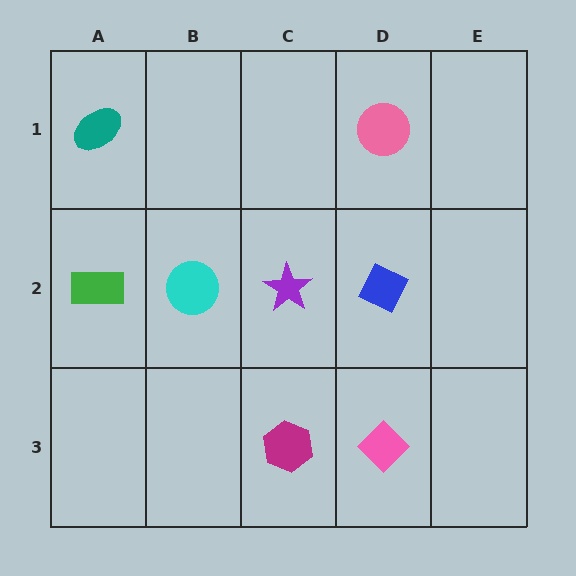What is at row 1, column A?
A teal ellipse.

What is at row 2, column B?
A cyan circle.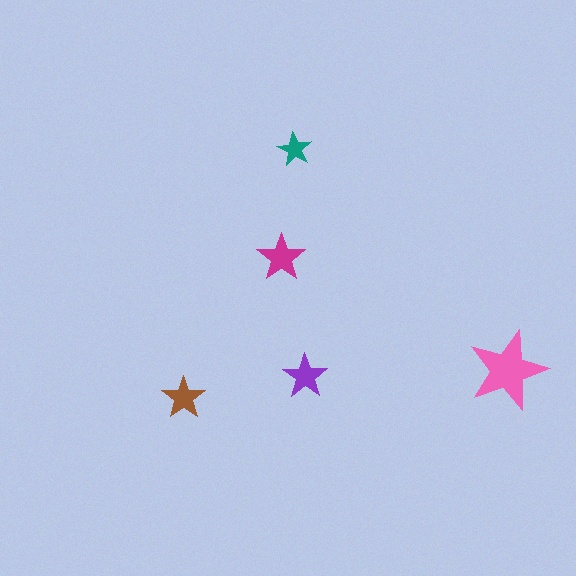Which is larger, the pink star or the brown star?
The pink one.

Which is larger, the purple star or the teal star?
The purple one.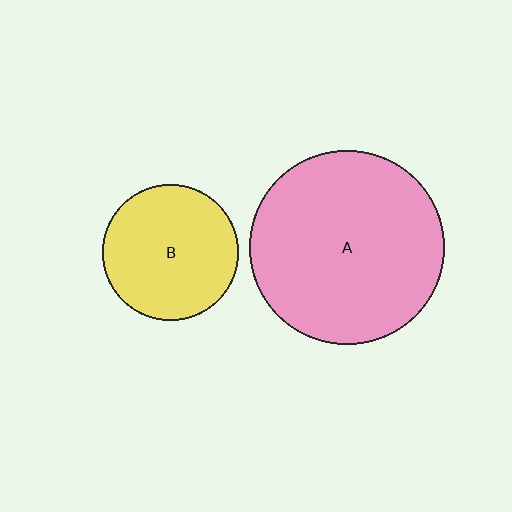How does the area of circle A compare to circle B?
Approximately 2.1 times.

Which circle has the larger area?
Circle A (pink).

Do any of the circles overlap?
No, none of the circles overlap.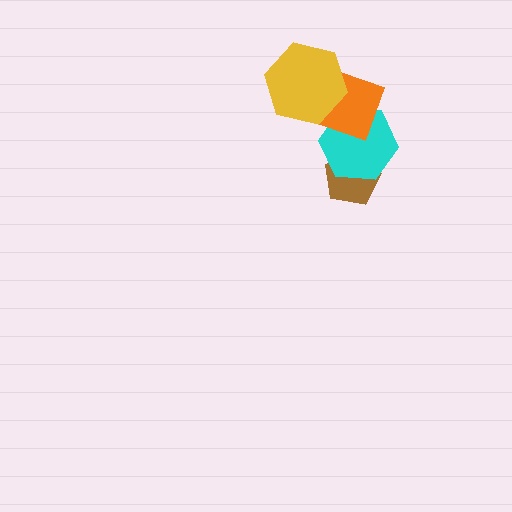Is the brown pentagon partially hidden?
Yes, it is partially covered by another shape.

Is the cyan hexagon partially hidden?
Yes, it is partially covered by another shape.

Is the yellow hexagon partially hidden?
No, no other shape covers it.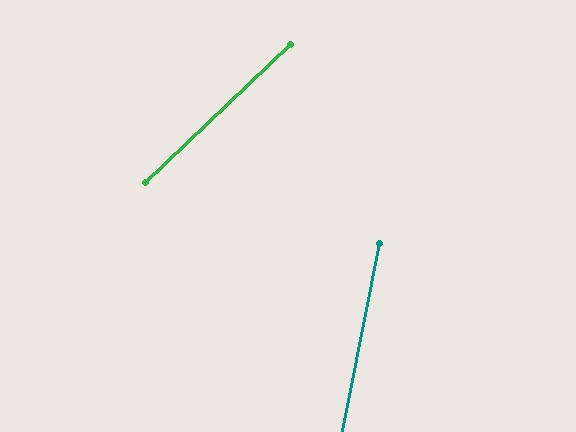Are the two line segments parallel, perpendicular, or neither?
Neither parallel nor perpendicular — they differ by about 35°.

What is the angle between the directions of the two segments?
Approximately 35 degrees.